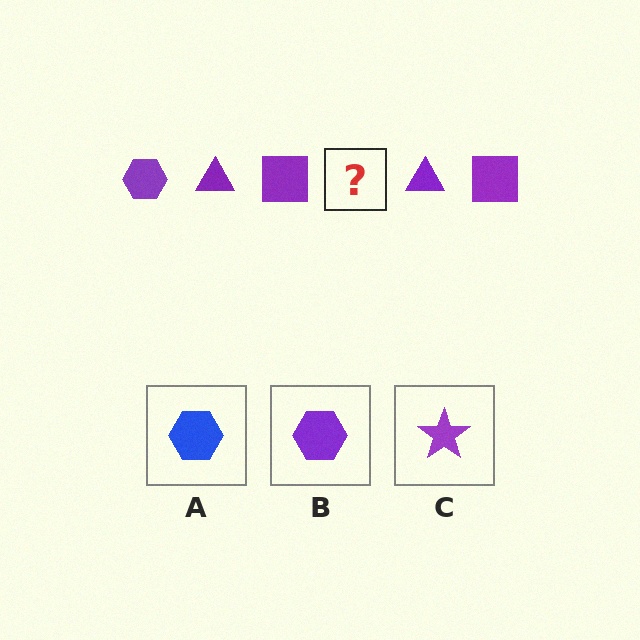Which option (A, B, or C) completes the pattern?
B.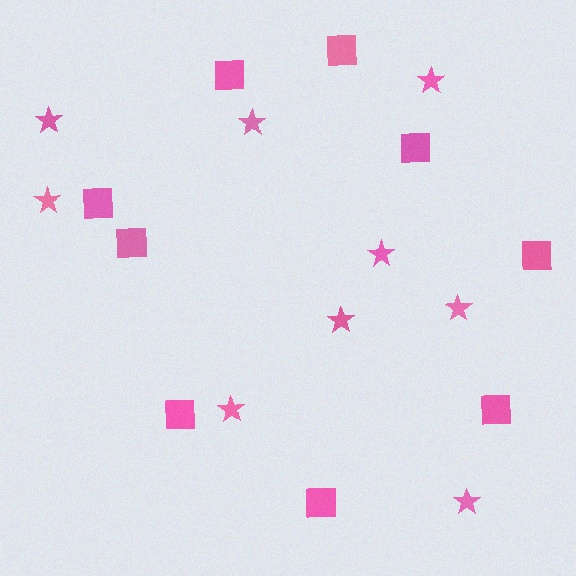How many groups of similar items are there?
There are 2 groups: one group of stars (9) and one group of squares (9).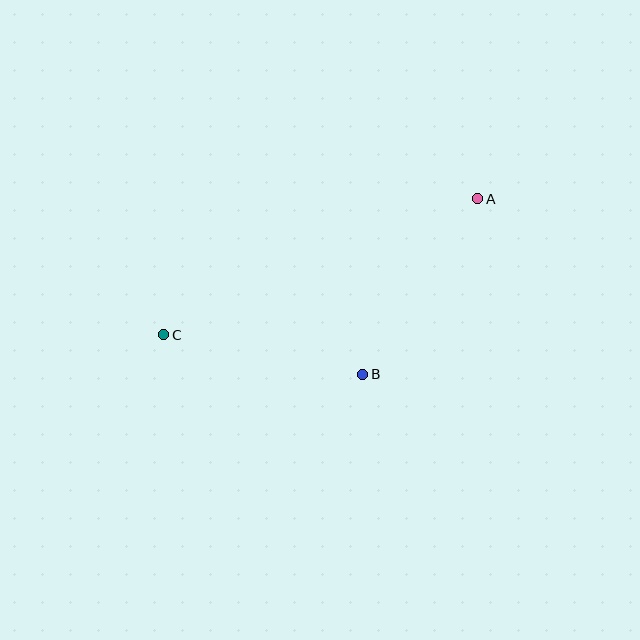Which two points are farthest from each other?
Points A and C are farthest from each other.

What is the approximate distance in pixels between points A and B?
The distance between A and B is approximately 210 pixels.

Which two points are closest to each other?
Points B and C are closest to each other.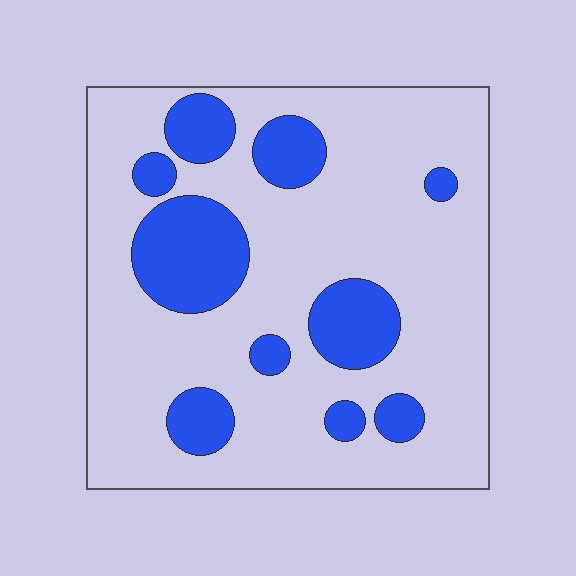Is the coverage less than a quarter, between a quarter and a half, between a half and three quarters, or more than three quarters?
Less than a quarter.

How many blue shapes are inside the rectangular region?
10.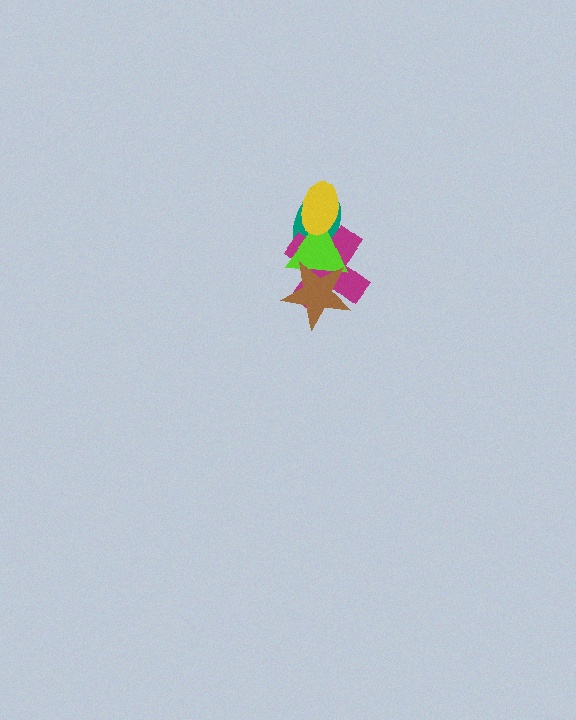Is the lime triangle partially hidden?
Yes, it is partially covered by another shape.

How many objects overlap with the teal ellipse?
3 objects overlap with the teal ellipse.